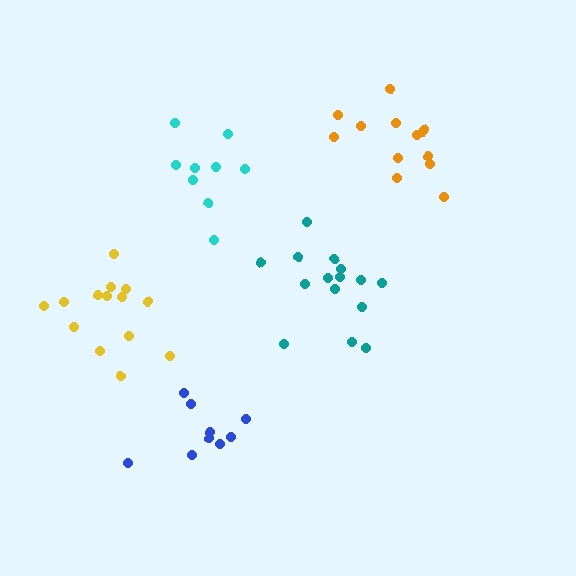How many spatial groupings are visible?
There are 5 spatial groupings.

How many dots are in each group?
Group 1: 9 dots, Group 2: 13 dots, Group 3: 9 dots, Group 4: 15 dots, Group 5: 14 dots (60 total).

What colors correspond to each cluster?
The clusters are colored: blue, orange, cyan, teal, yellow.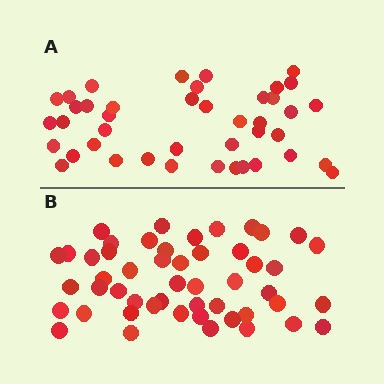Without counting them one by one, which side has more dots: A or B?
Region B (the bottom region) has more dots.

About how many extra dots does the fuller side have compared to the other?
Region B has roughly 8 or so more dots than region A.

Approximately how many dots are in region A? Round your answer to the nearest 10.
About 40 dots. (The exact count is 42, which rounds to 40.)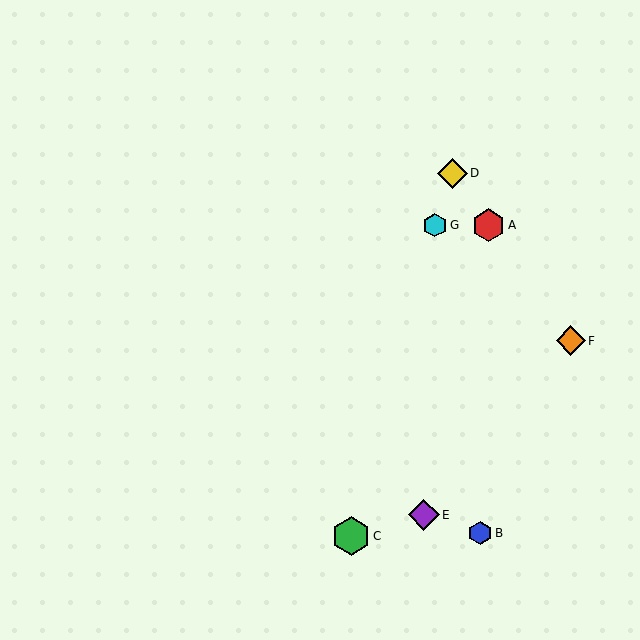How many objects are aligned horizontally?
2 objects (A, G) are aligned horizontally.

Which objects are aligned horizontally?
Objects A, G are aligned horizontally.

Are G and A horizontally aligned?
Yes, both are at y≈225.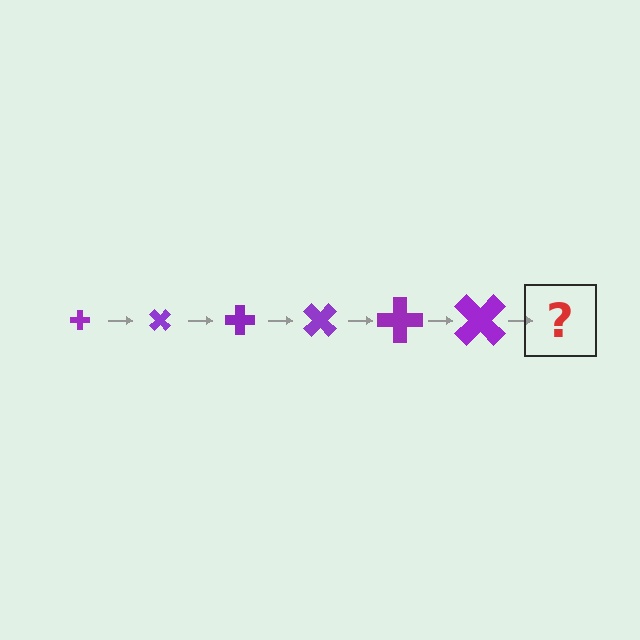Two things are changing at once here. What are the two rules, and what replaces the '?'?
The two rules are that the cross grows larger each step and it rotates 45 degrees each step. The '?' should be a cross, larger than the previous one and rotated 270 degrees from the start.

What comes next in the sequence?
The next element should be a cross, larger than the previous one and rotated 270 degrees from the start.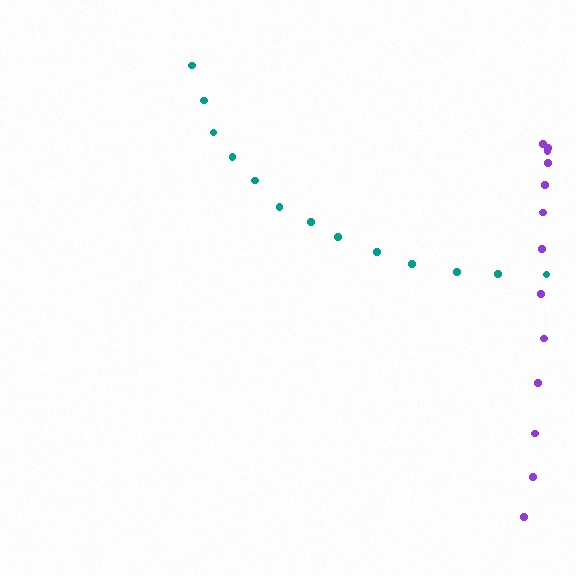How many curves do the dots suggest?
There are 2 distinct paths.